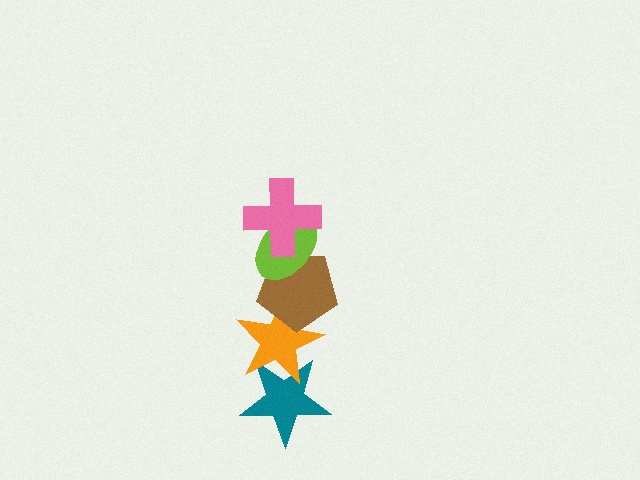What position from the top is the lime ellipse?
The lime ellipse is 2nd from the top.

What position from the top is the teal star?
The teal star is 5th from the top.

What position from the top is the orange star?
The orange star is 4th from the top.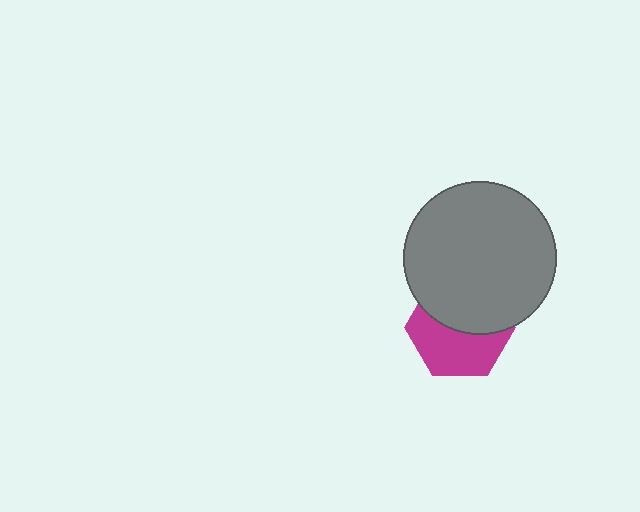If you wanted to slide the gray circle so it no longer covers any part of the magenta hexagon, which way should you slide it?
Slide it up — that is the most direct way to separate the two shapes.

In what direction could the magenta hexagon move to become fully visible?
The magenta hexagon could move down. That would shift it out from behind the gray circle entirely.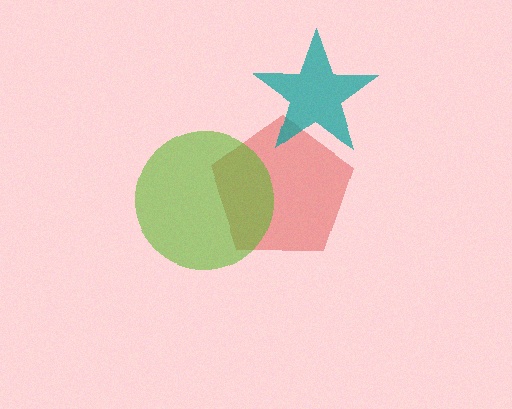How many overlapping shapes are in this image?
There are 3 overlapping shapes in the image.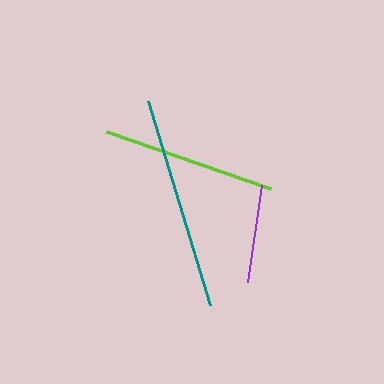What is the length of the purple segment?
The purple segment is approximately 98 pixels long.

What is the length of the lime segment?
The lime segment is approximately 174 pixels long.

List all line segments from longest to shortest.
From longest to shortest: teal, lime, purple.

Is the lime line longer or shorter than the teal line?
The teal line is longer than the lime line.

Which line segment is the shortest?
The purple line is the shortest at approximately 98 pixels.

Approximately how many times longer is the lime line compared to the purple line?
The lime line is approximately 1.8 times the length of the purple line.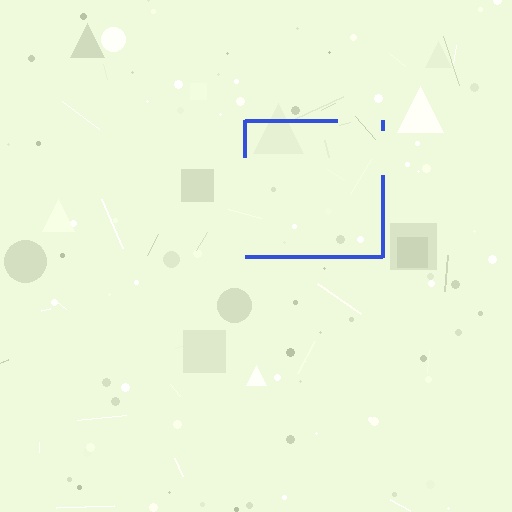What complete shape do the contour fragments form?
The contour fragments form a square.